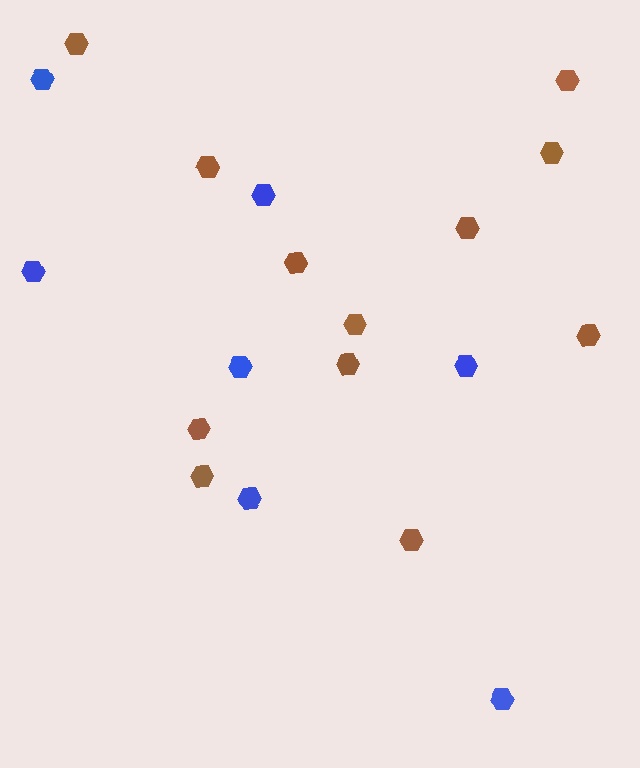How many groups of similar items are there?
There are 2 groups: one group of brown hexagons (12) and one group of blue hexagons (7).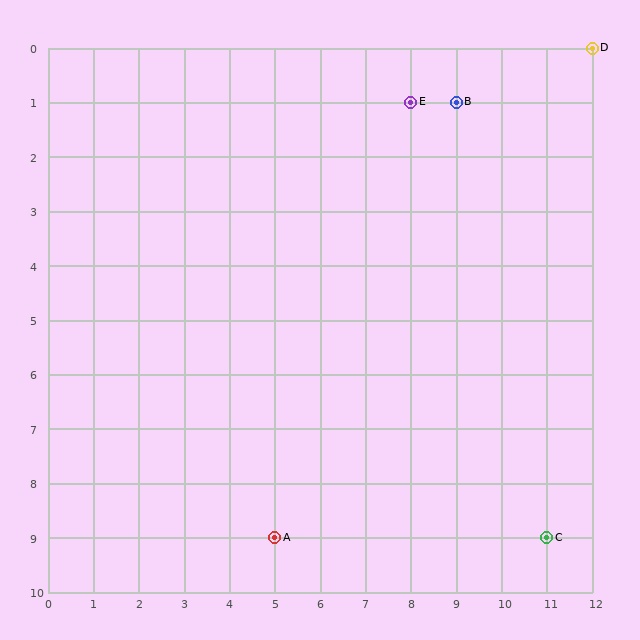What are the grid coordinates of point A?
Point A is at grid coordinates (5, 9).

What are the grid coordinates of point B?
Point B is at grid coordinates (9, 1).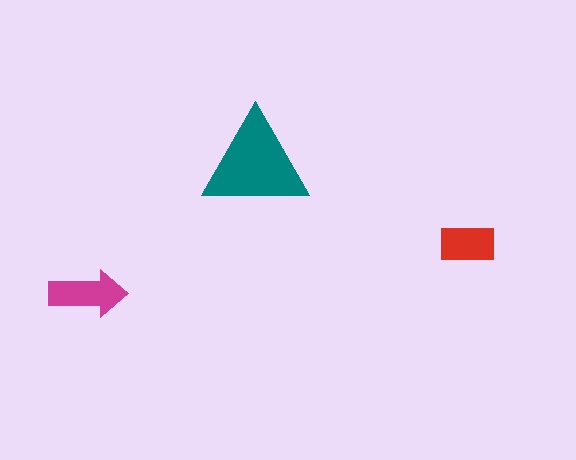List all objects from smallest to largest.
The red rectangle, the magenta arrow, the teal triangle.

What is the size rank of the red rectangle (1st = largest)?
3rd.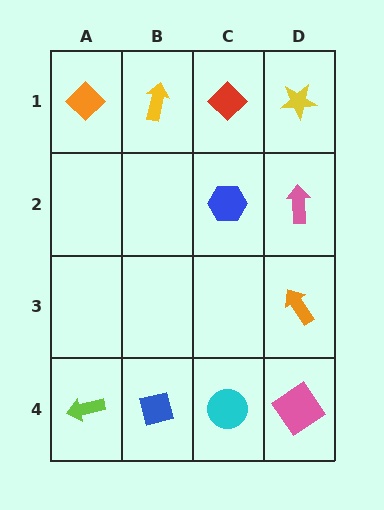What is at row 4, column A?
A lime arrow.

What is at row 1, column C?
A red diamond.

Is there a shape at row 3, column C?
No, that cell is empty.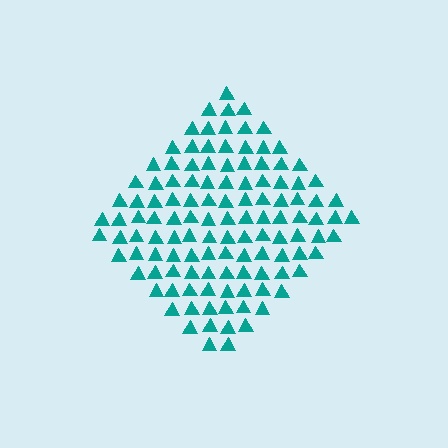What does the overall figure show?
The overall figure shows a diamond.